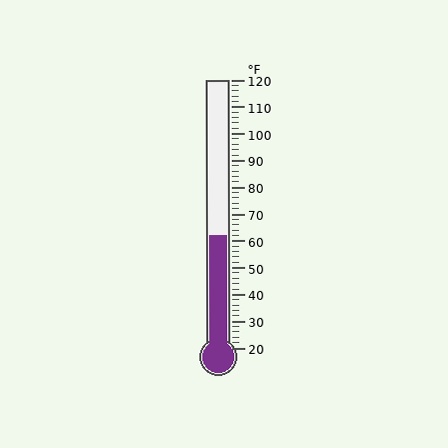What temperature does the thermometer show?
The thermometer shows approximately 62°F.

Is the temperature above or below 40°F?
The temperature is above 40°F.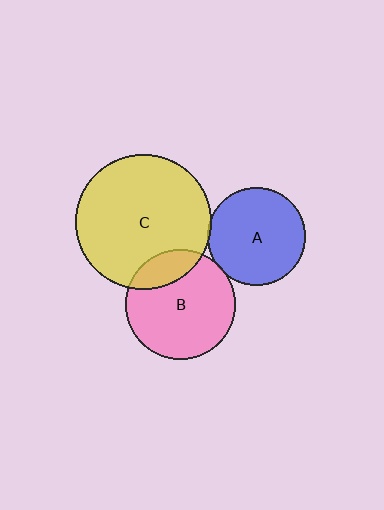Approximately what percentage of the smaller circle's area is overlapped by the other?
Approximately 5%.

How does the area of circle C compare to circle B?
Approximately 1.5 times.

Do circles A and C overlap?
Yes.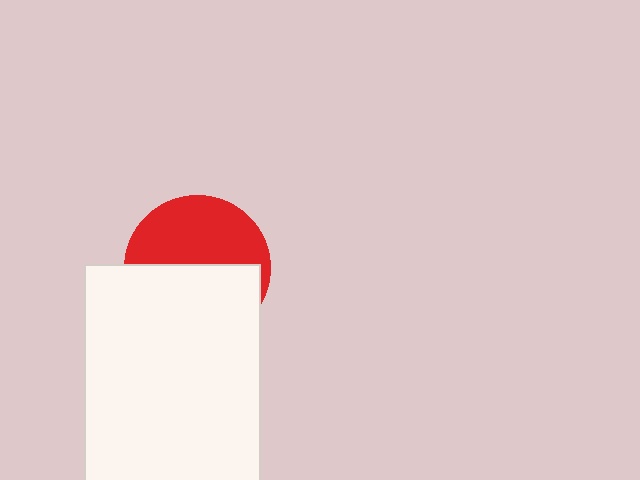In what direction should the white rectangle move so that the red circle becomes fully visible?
The white rectangle should move down. That is the shortest direction to clear the overlap and leave the red circle fully visible.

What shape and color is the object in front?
The object in front is a white rectangle.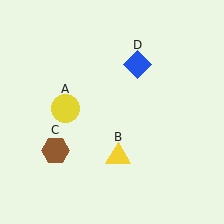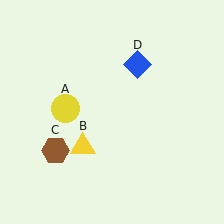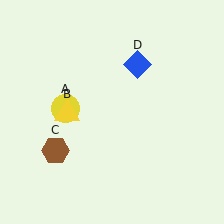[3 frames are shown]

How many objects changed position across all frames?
1 object changed position: yellow triangle (object B).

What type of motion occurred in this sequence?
The yellow triangle (object B) rotated clockwise around the center of the scene.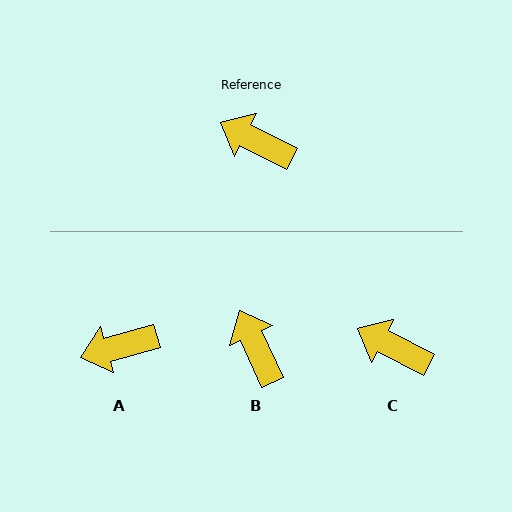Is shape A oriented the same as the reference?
No, it is off by about 43 degrees.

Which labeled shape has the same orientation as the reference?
C.